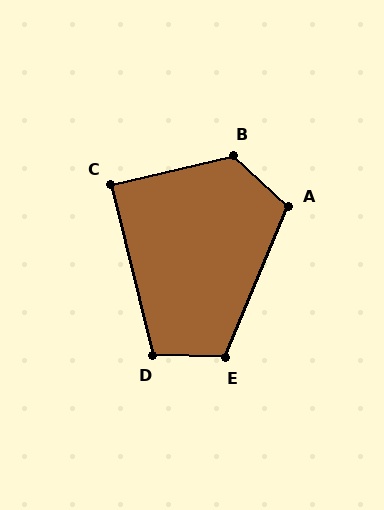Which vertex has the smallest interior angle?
C, at approximately 89 degrees.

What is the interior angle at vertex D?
Approximately 105 degrees (obtuse).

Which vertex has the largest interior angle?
B, at approximately 124 degrees.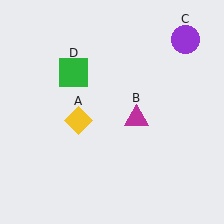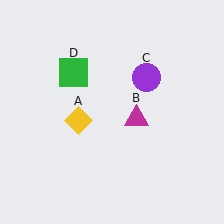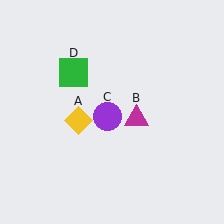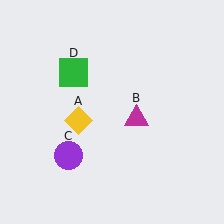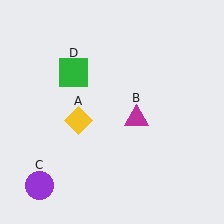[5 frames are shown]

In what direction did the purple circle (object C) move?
The purple circle (object C) moved down and to the left.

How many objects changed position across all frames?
1 object changed position: purple circle (object C).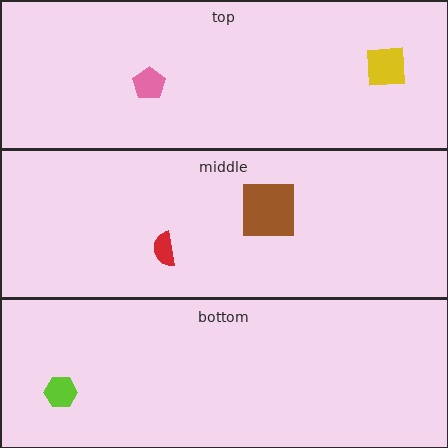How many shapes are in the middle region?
2.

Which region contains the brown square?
The middle region.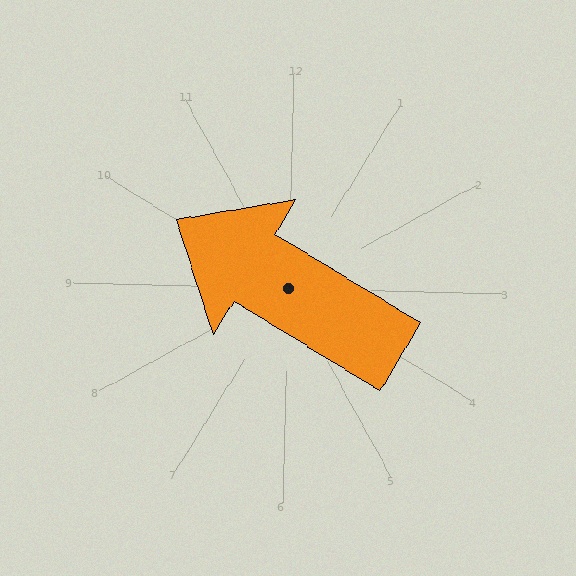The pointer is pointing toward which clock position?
Roughly 10 o'clock.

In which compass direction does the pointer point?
Northwest.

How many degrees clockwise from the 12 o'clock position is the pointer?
Approximately 300 degrees.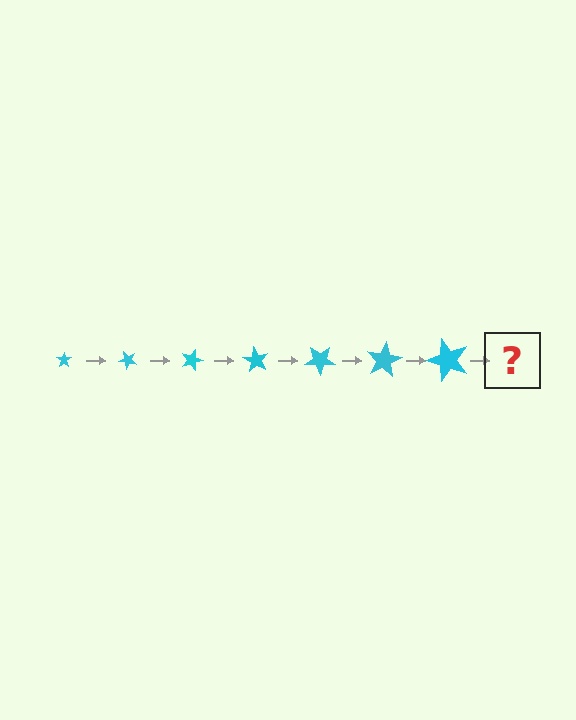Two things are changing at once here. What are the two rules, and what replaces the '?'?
The two rules are that the star grows larger each step and it rotates 45 degrees each step. The '?' should be a star, larger than the previous one and rotated 315 degrees from the start.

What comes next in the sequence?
The next element should be a star, larger than the previous one and rotated 315 degrees from the start.